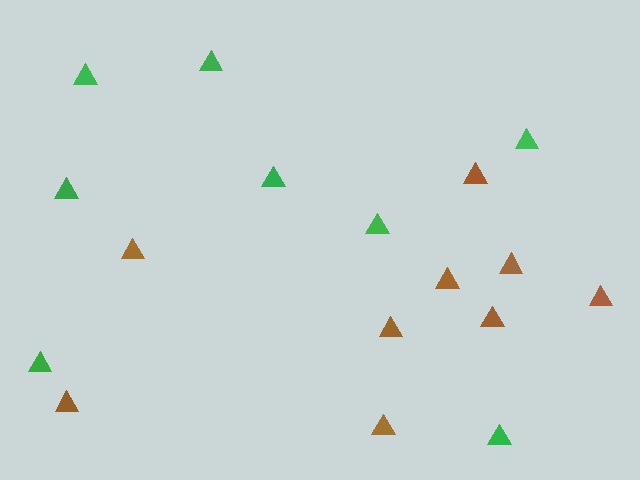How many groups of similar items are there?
There are 2 groups: one group of green triangles (8) and one group of brown triangles (9).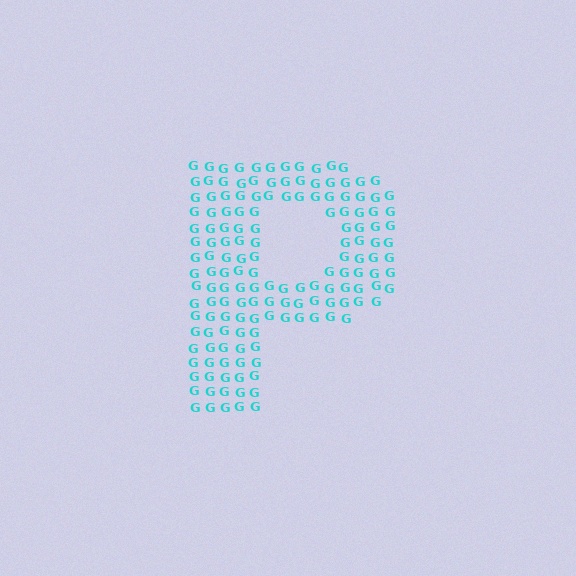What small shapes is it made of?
It is made of small letter G's.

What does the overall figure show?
The overall figure shows the letter P.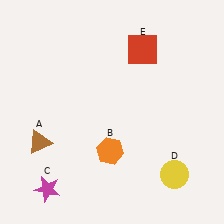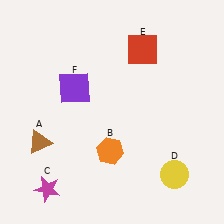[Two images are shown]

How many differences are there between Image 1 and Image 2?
There is 1 difference between the two images.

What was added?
A purple square (F) was added in Image 2.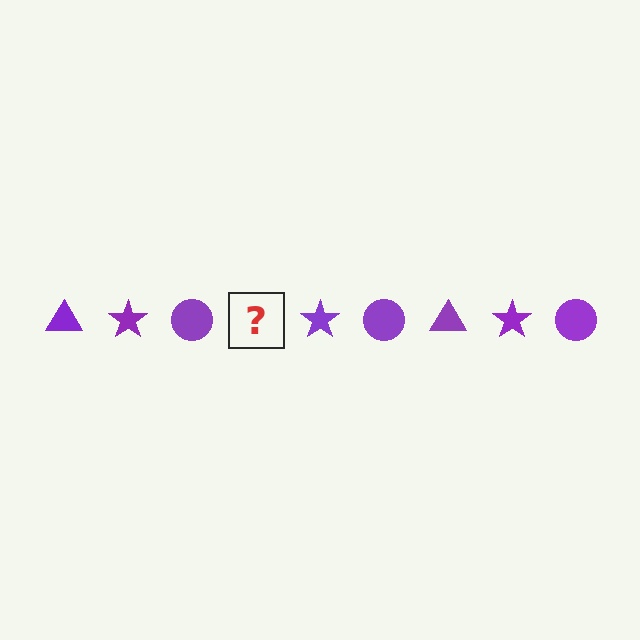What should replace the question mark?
The question mark should be replaced with a purple triangle.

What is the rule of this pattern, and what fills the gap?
The rule is that the pattern cycles through triangle, star, circle shapes in purple. The gap should be filled with a purple triangle.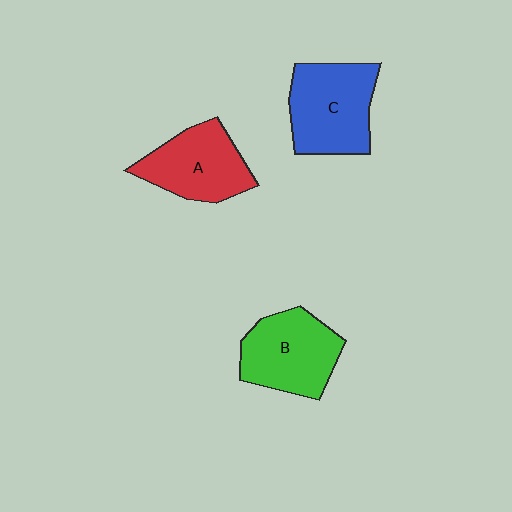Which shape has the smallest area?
Shape A (red).